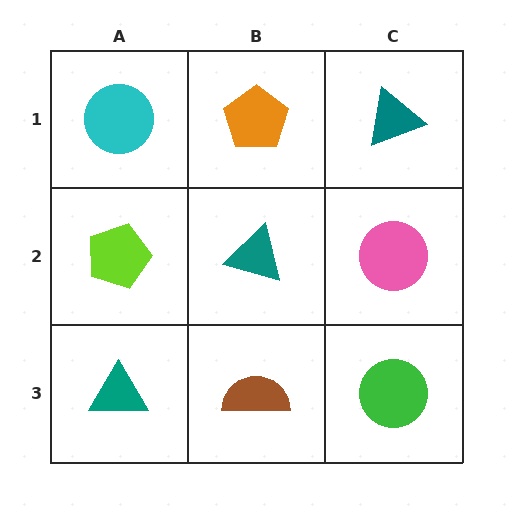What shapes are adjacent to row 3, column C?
A pink circle (row 2, column C), a brown semicircle (row 3, column B).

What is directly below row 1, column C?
A pink circle.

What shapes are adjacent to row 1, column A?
A lime pentagon (row 2, column A), an orange pentagon (row 1, column B).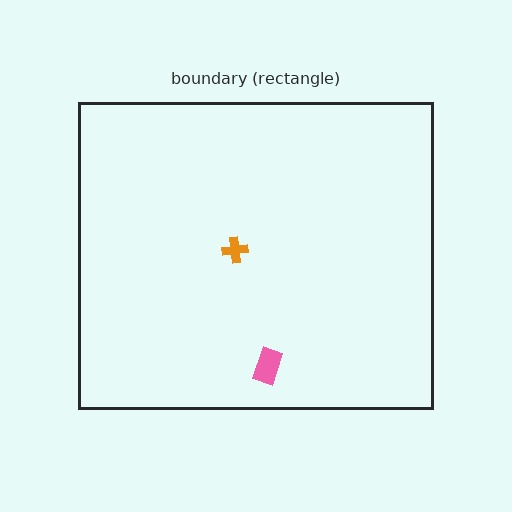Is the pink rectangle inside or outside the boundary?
Inside.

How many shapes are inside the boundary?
2 inside, 0 outside.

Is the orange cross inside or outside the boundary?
Inside.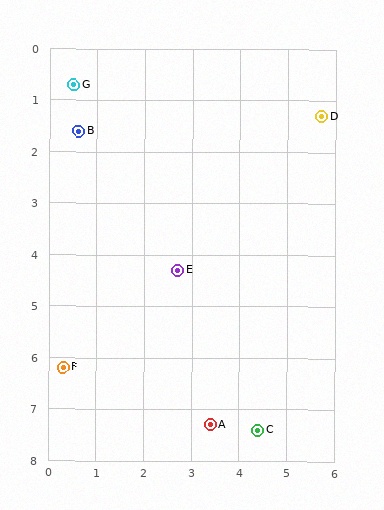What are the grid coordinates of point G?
Point G is at approximately (0.5, 0.7).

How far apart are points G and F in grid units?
Points G and F are about 5.5 grid units apart.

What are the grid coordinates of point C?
Point C is at approximately (4.4, 7.4).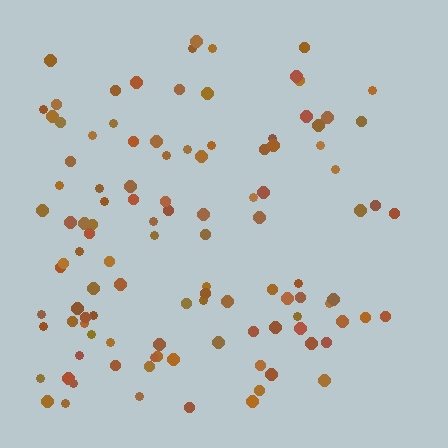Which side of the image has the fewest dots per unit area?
The right.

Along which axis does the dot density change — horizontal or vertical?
Horizontal.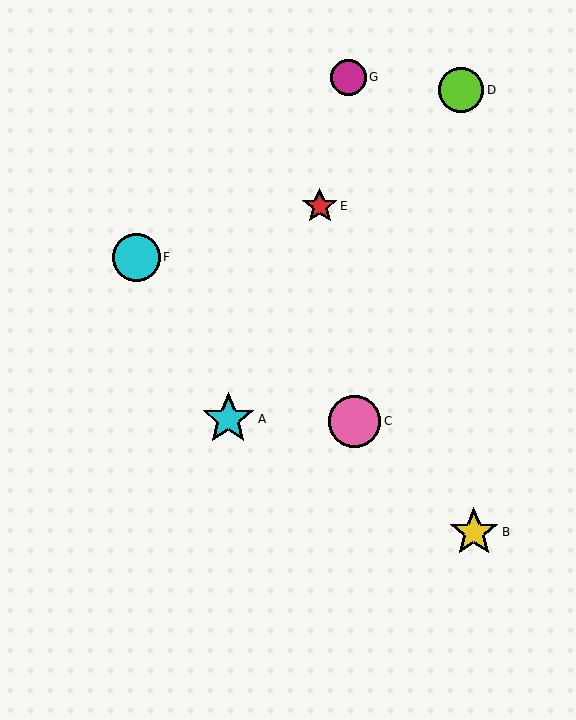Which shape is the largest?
The cyan star (labeled A) is the largest.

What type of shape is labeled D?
Shape D is a lime circle.